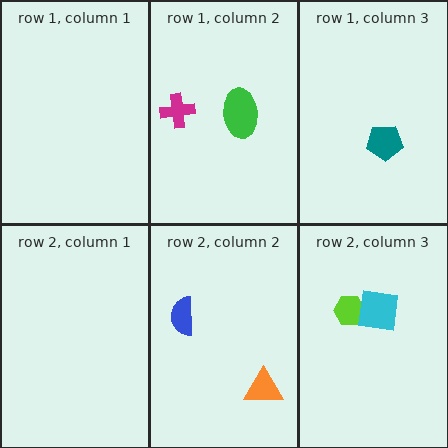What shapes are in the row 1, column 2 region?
The magenta cross, the green ellipse.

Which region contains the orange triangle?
The row 2, column 2 region.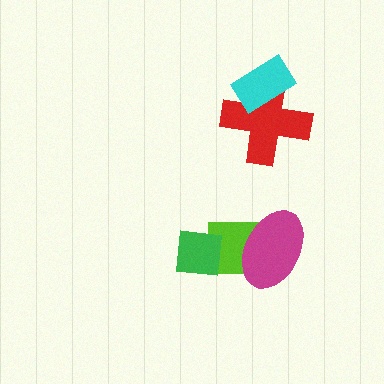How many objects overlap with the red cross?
1 object overlaps with the red cross.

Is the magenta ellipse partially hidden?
No, no other shape covers it.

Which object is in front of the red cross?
The cyan rectangle is in front of the red cross.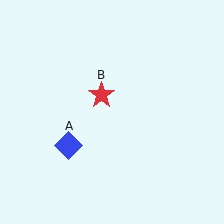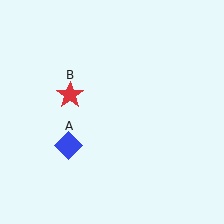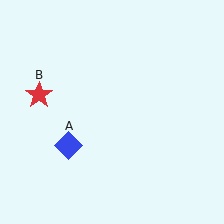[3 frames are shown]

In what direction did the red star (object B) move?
The red star (object B) moved left.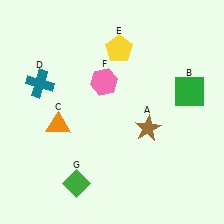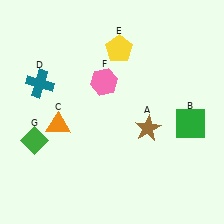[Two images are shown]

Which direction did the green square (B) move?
The green square (B) moved down.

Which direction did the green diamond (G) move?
The green diamond (G) moved up.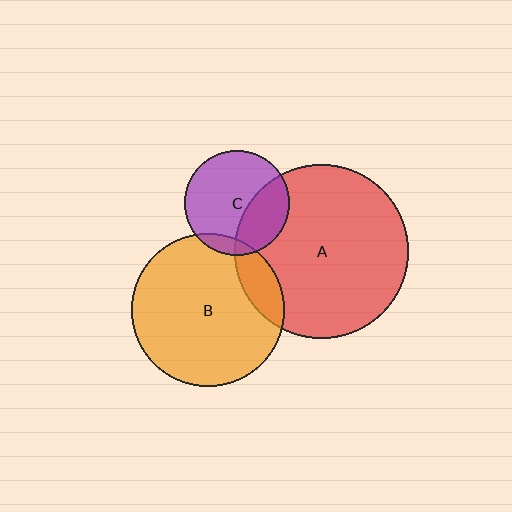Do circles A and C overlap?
Yes.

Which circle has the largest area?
Circle A (red).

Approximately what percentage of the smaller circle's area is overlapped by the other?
Approximately 30%.